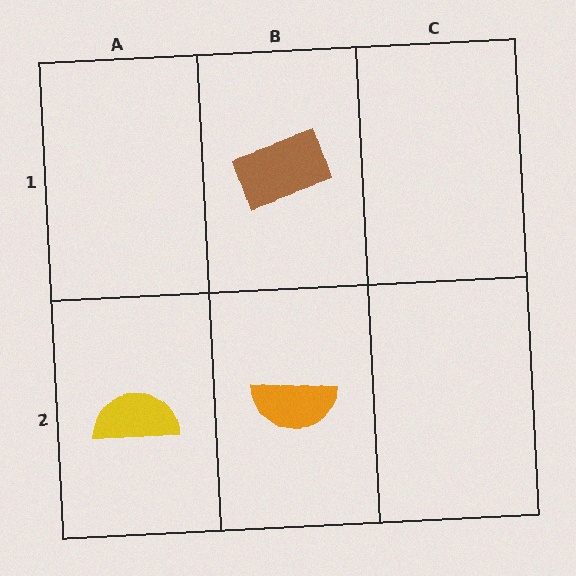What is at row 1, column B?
A brown rectangle.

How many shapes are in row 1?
1 shape.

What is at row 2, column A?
A yellow semicircle.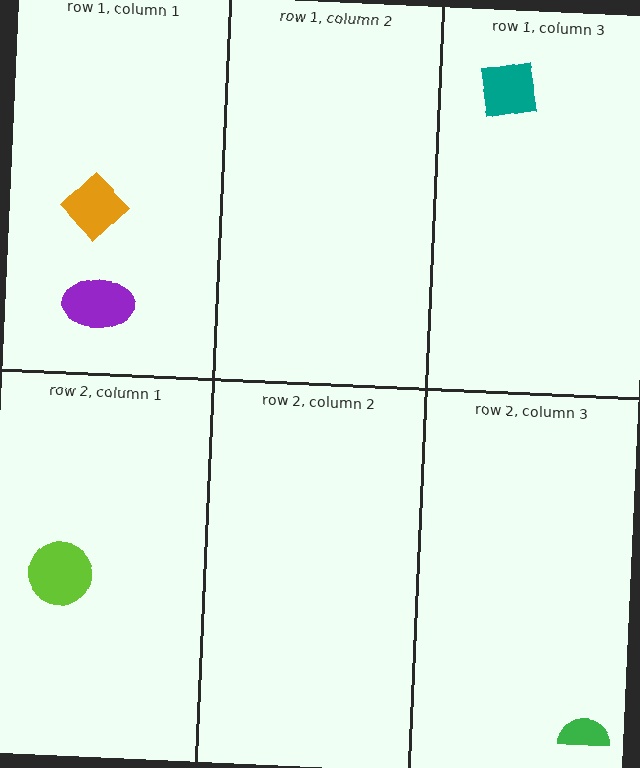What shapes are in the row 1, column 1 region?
The orange diamond, the purple ellipse.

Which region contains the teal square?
The row 1, column 3 region.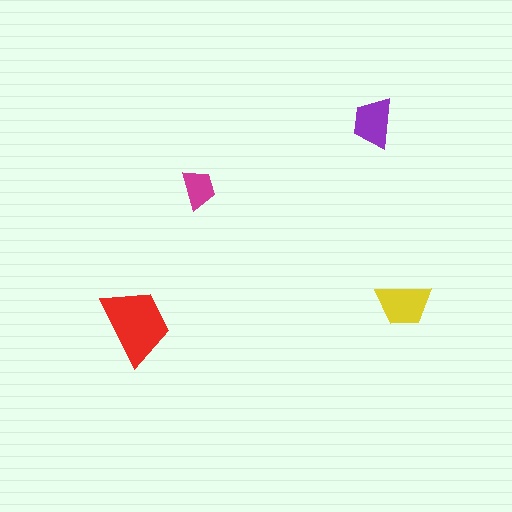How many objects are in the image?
There are 4 objects in the image.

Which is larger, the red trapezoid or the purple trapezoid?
The red one.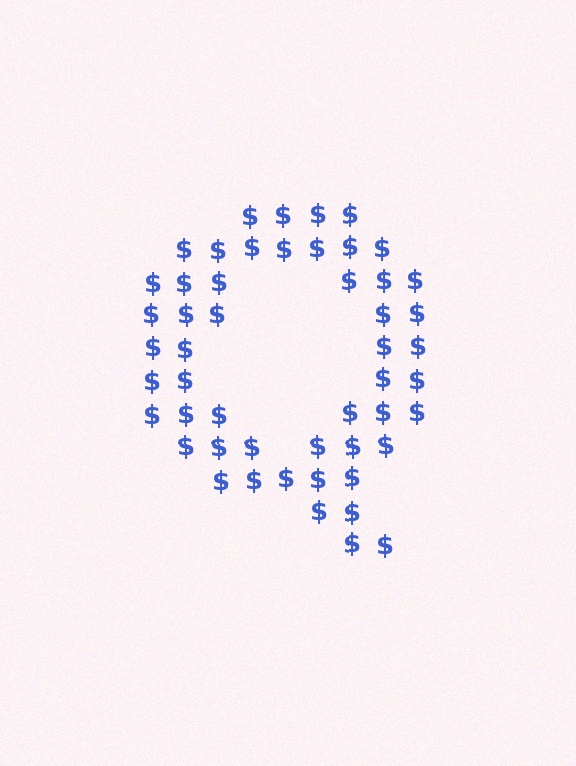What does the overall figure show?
The overall figure shows the letter Q.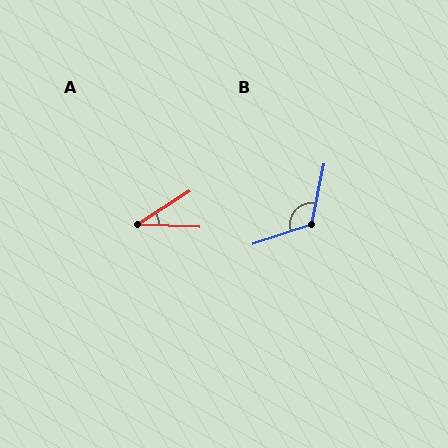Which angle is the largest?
B, at approximately 120 degrees.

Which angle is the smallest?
A, at approximately 35 degrees.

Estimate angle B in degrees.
Approximately 120 degrees.